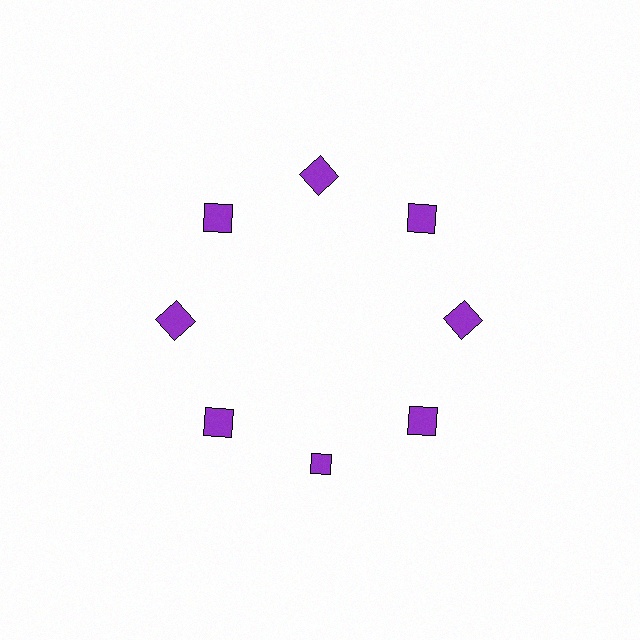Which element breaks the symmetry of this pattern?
The purple diamond at roughly the 6 o'clock position breaks the symmetry. All other shapes are purple squares.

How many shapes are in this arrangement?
There are 8 shapes arranged in a ring pattern.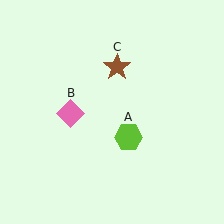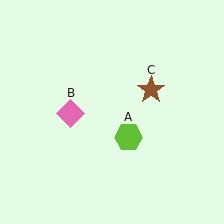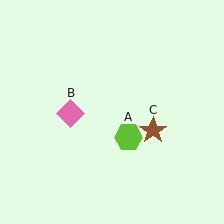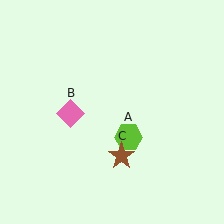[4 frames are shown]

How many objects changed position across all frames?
1 object changed position: brown star (object C).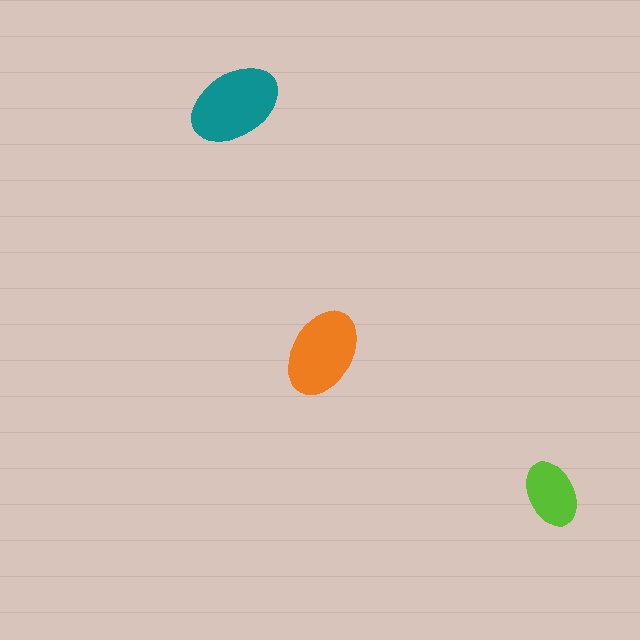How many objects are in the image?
There are 3 objects in the image.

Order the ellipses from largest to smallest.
the teal one, the orange one, the lime one.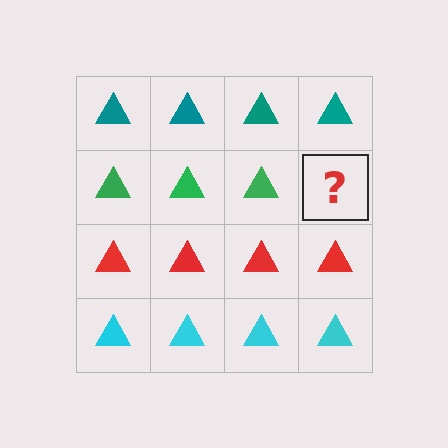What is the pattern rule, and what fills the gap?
The rule is that each row has a consistent color. The gap should be filled with a green triangle.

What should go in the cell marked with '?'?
The missing cell should contain a green triangle.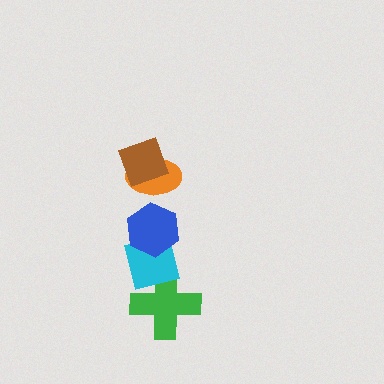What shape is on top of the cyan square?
The blue hexagon is on top of the cyan square.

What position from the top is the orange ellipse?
The orange ellipse is 2nd from the top.